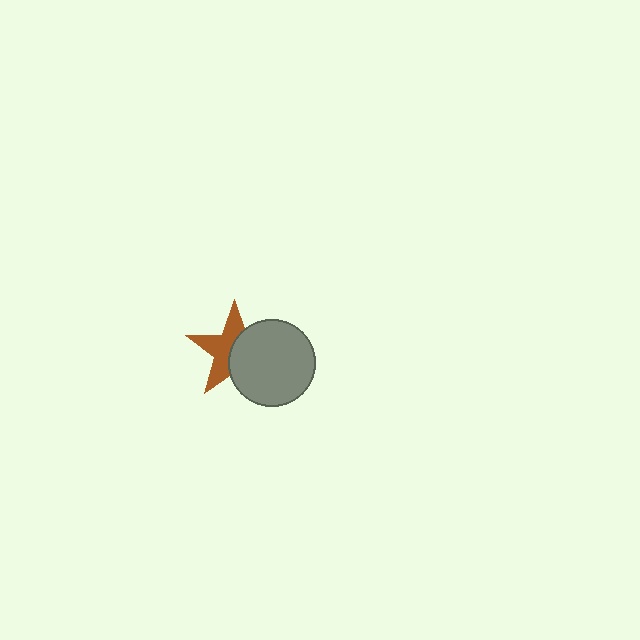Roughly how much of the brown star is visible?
About half of it is visible (roughly 51%).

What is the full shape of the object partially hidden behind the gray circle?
The partially hidden object is a brown star.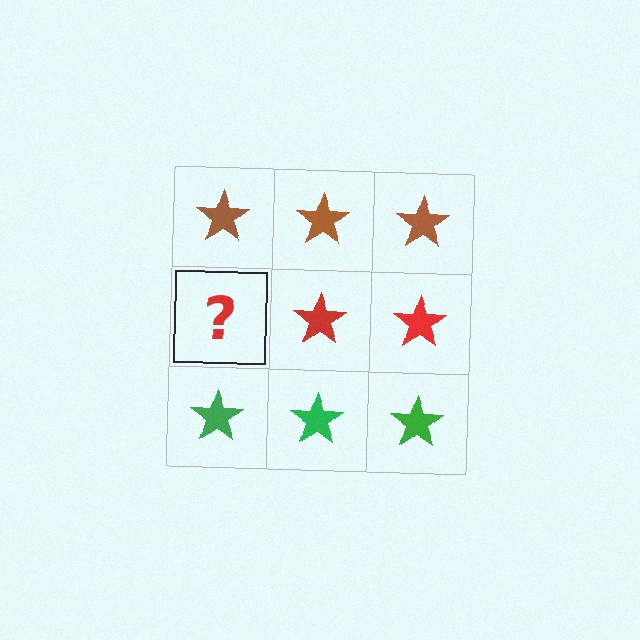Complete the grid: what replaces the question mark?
The question mark should be replaced with a red star.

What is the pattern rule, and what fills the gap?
The rule is that each row has a consistent color. The gap should be filled with a red star.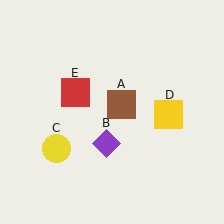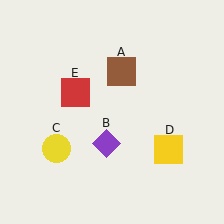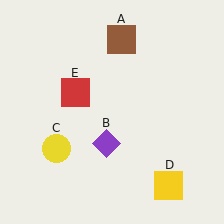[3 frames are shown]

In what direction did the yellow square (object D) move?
The yellow square (object D) moved down.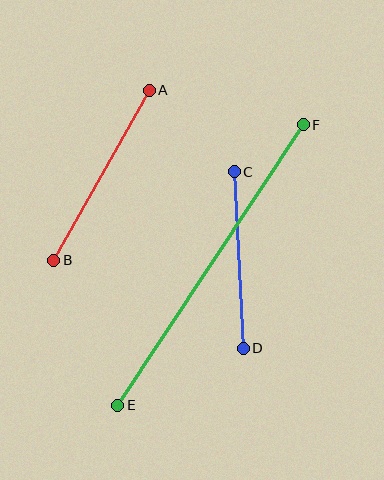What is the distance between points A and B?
The distance is approximately 195 pixels.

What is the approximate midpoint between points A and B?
The midpoint is at approximately (102, 175) pixels.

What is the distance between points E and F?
The distance is approximately 336 pixels.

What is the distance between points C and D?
The distance is approximately 177 pixels.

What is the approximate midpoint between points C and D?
The midpoint is at approximately (239, 260) pixels.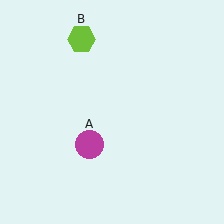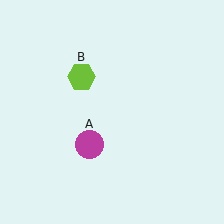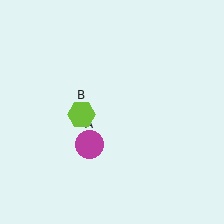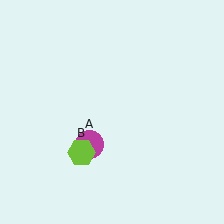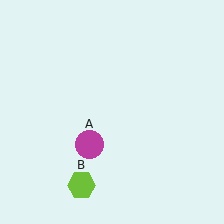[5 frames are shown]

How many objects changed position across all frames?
1 object changed position: lime hexagon (object B).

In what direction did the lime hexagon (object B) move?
The lime hexagon (object B) moved down.